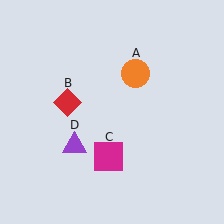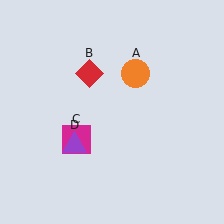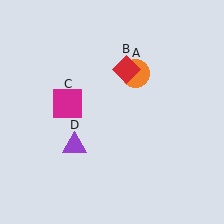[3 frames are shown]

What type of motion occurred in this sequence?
The red diamond (object B), magenta square (object C) rotated clockwise around the center of the scene.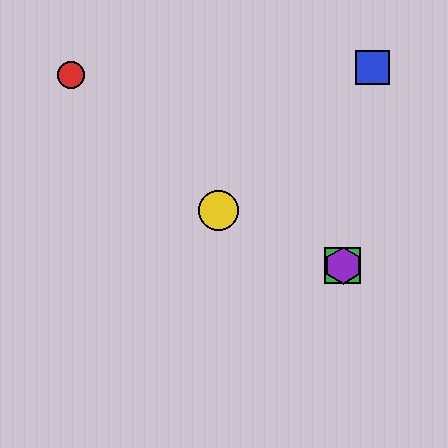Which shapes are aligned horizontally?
The green square, the purple hexagon are aligned horizontally.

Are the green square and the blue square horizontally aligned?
No, the green square is at y≈266 and the blue square is at y≈68.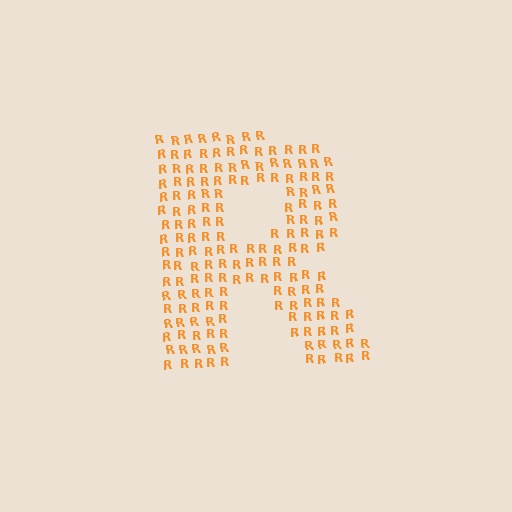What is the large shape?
The large shape is the letter R.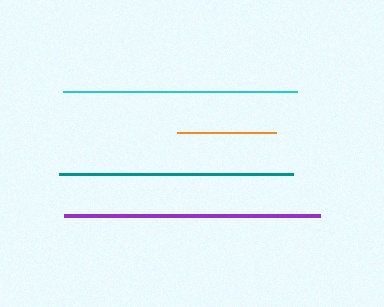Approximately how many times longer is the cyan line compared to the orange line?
The cyan line is approximately 2.4 times the length of the orange line.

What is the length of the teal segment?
The teal segment is approximately 234 pixels long.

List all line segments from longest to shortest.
From longest to shortest: purple, teal, cyan, orange.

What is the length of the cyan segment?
The cyan segment is approximately 234 pixels long.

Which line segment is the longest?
The purple line is the longest at approximately 256 pixels.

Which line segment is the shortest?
The orange line is the shortest at approximately 99 pixels.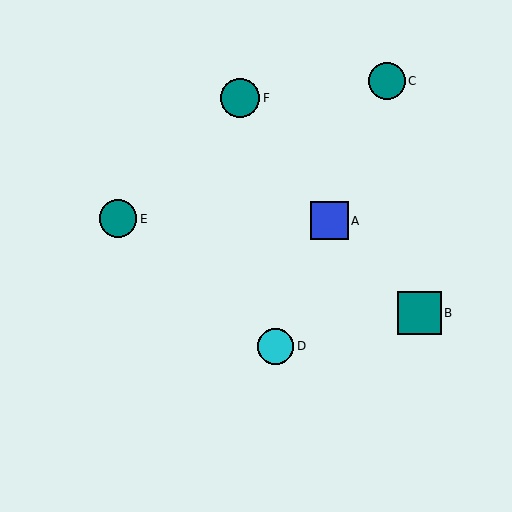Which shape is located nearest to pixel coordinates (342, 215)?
The blue square (labeled A) at (329, 221) is nearest to that location.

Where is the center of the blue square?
The center of the blue square is at (329, 221).